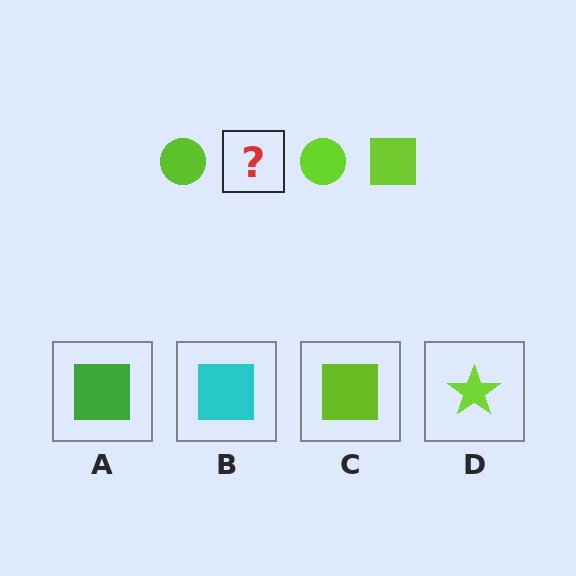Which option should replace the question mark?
Option C.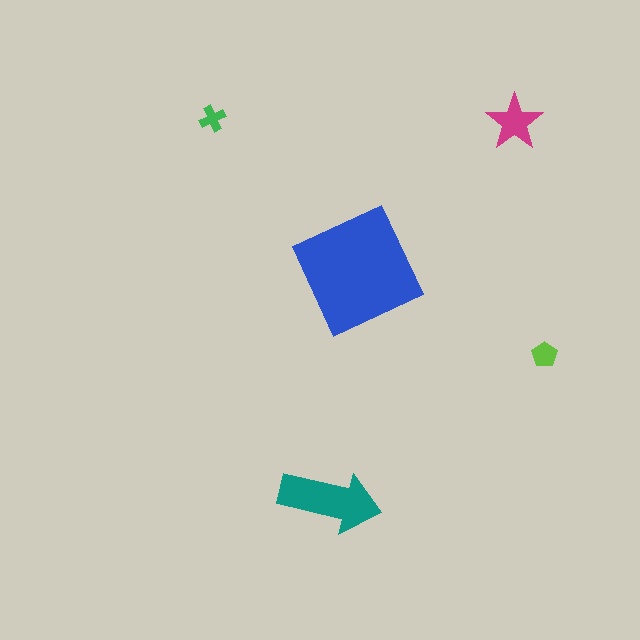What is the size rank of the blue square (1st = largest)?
1st.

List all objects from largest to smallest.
The blue square, the teal arrow, the magenta star, the lime pentagon, the green cross.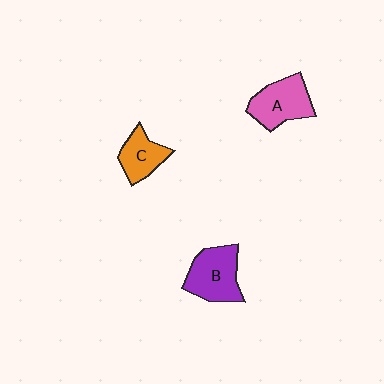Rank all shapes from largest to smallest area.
From largest to smallest: B (purple), A (pink), C (orange).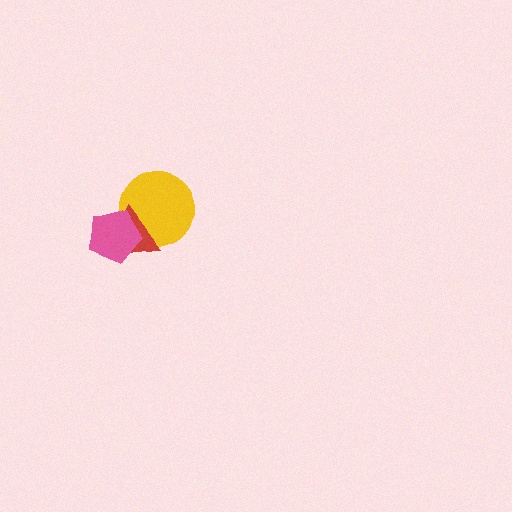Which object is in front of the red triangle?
The pink pentagon is in front of the red triangle.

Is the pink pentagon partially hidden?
No, no other shape covers it.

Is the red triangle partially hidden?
Yes, it is partially covered by another shape.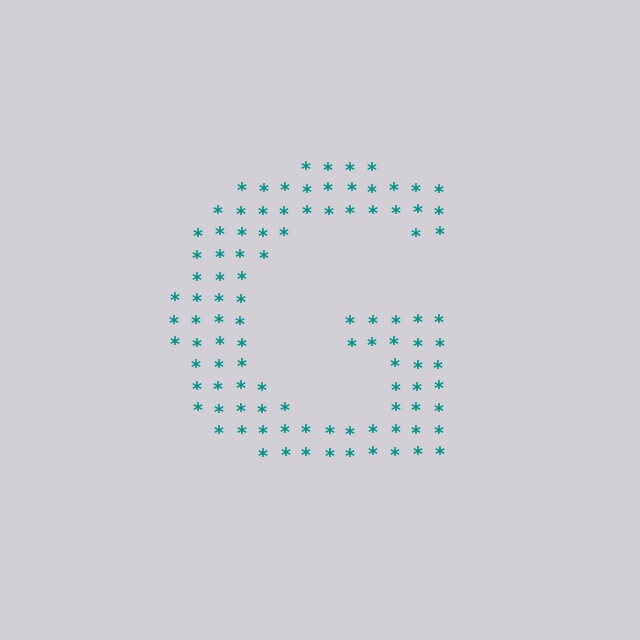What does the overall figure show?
The overall figure shows the letter G.